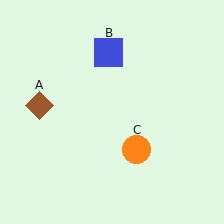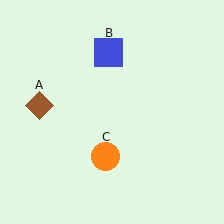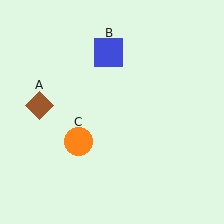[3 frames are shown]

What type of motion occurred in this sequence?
The orange circle (object C) rotated clockwise around the center of the scene.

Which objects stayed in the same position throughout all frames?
Brown diamond (object A) and blue square (object B) remained stationary.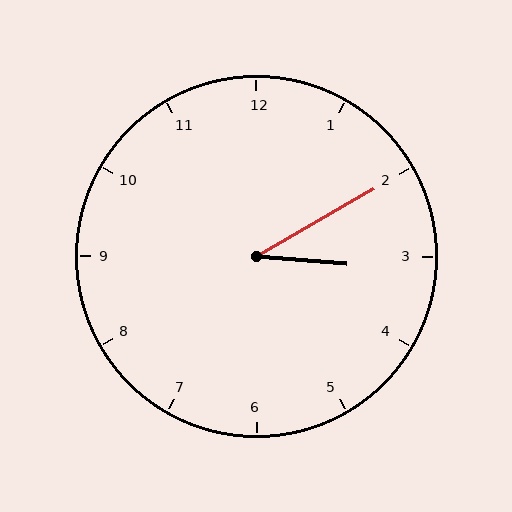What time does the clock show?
3:10.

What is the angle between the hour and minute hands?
Approximately 35 degrees.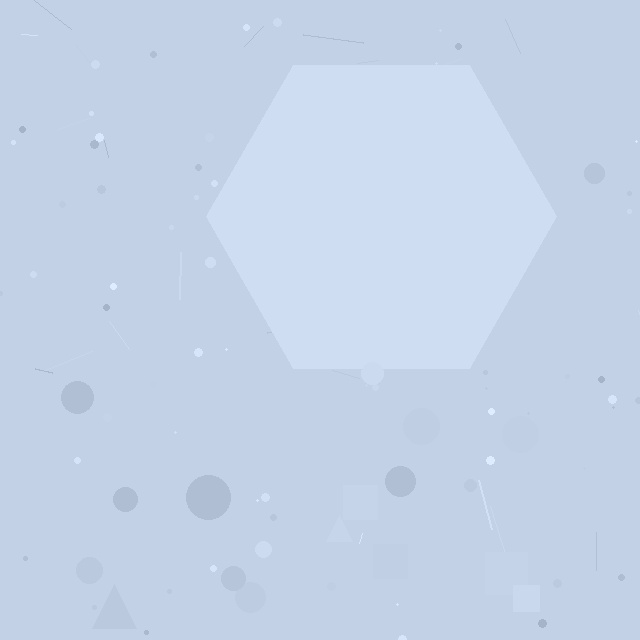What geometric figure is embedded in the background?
A hexagon is embedded in the background.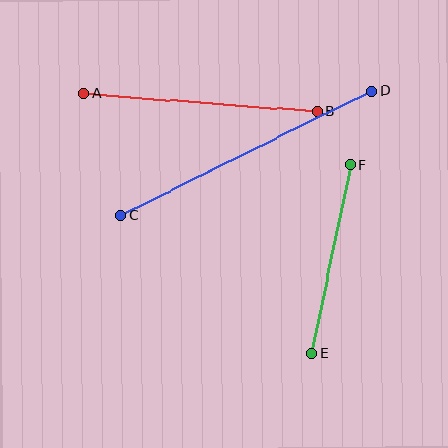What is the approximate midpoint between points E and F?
The midpoint is at approximately (331, 259) pixels.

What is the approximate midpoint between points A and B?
The midpoint is at approximately (200, 102) pixels.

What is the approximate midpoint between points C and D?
The midpoint is at approximately (246, 153) pixels.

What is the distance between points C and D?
The distance is approximately 280 pixels.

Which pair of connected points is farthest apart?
Points C and D are farthest apart.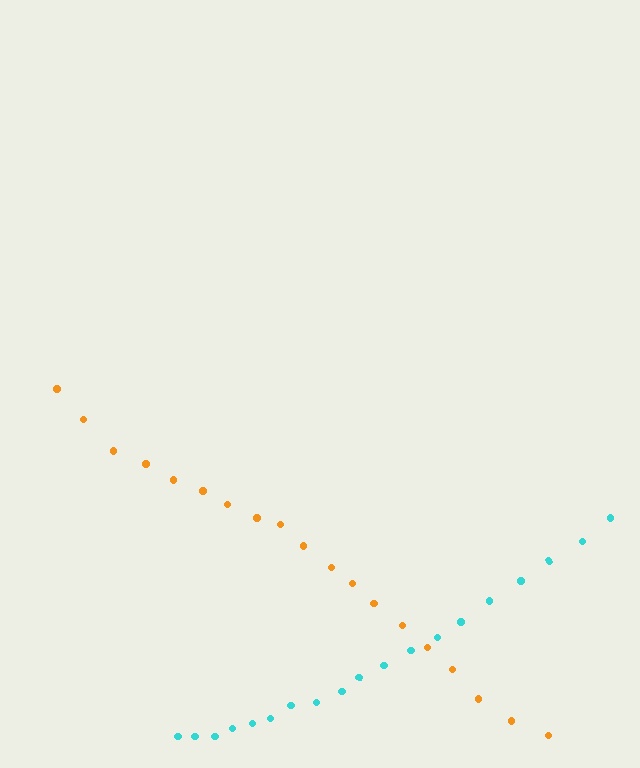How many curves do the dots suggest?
There are 2 distinct paths.